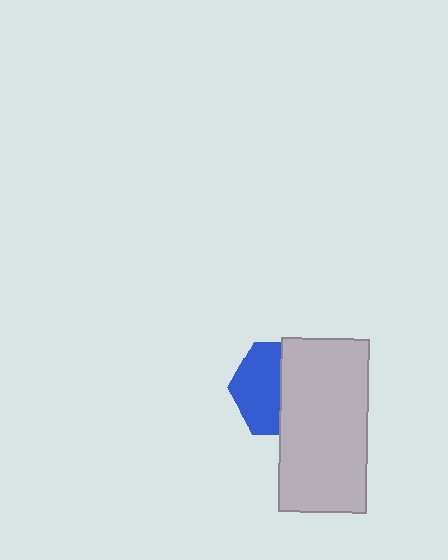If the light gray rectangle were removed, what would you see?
You would see the complete blue hexagon.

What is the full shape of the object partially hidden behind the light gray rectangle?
The partially hidden object is a blue hexagon.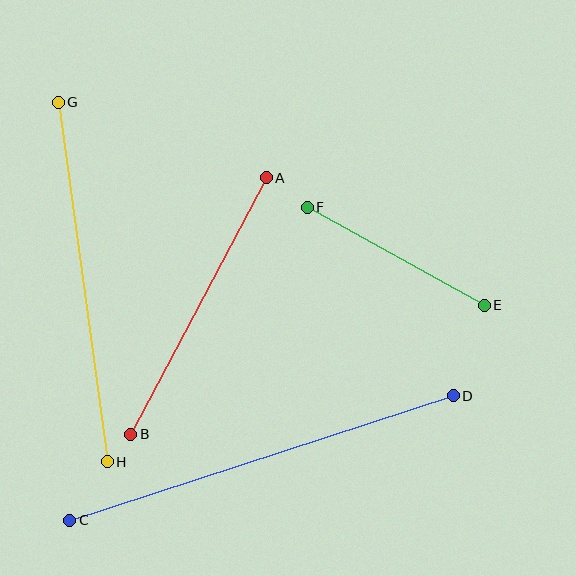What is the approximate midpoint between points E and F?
The midpoint is at approximately (396, 256) pixels.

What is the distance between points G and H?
The distance is approximately 363 pixels.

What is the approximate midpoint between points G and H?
The midpoint is at approximately (83, 282) pixels.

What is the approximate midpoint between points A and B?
The midpoint is at approximately (199, 306) pixels.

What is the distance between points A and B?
The distance is approximately 290 pixels.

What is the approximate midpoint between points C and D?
The midpoint is at approximately (262, 458) pixels.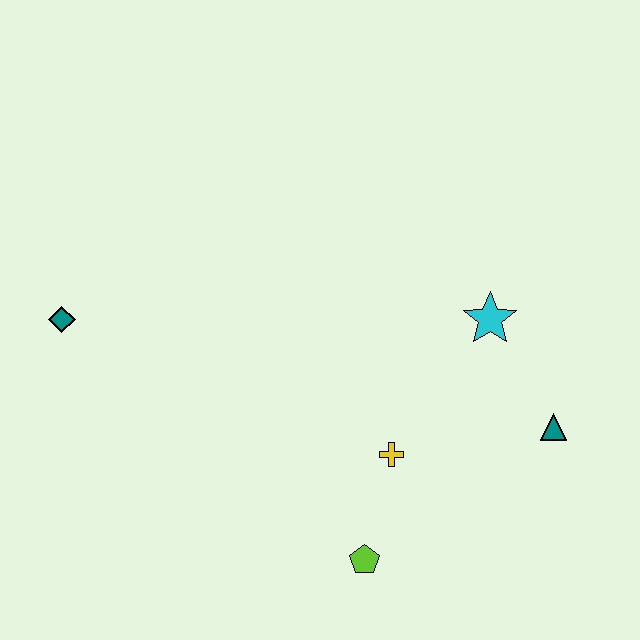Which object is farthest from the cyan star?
The teal diamond is farthest from the cyan star.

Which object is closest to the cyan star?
The teal triangle is closest to the cyan star.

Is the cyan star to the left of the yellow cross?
No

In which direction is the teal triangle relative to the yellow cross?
The teal triangle is to the right of the yellow cross.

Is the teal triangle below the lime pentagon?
No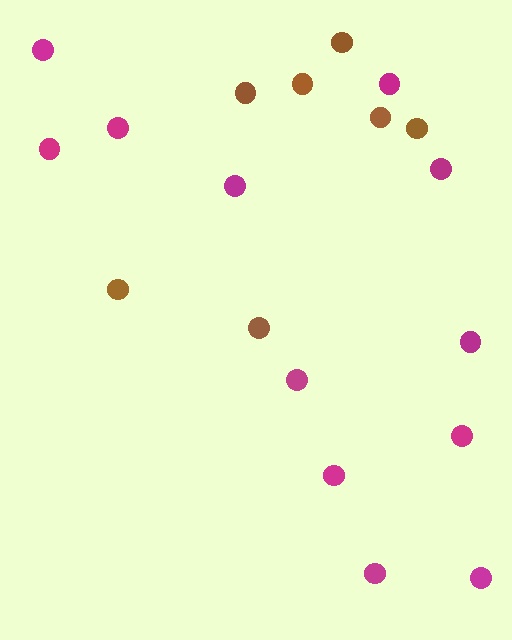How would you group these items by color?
There are 2 groups: one group of brown circles (7) and one group of magenta circles (12).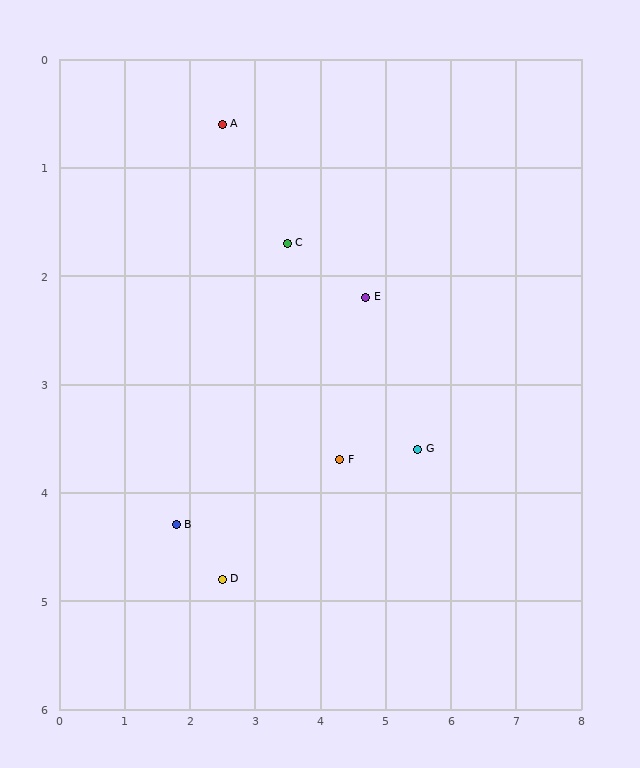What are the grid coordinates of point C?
Point C is at approximately (3.5, 1.7).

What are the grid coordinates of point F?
Point F is at approximately (4.3, 3.7).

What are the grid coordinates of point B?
Point B is at approximately (1.8, 4.3).